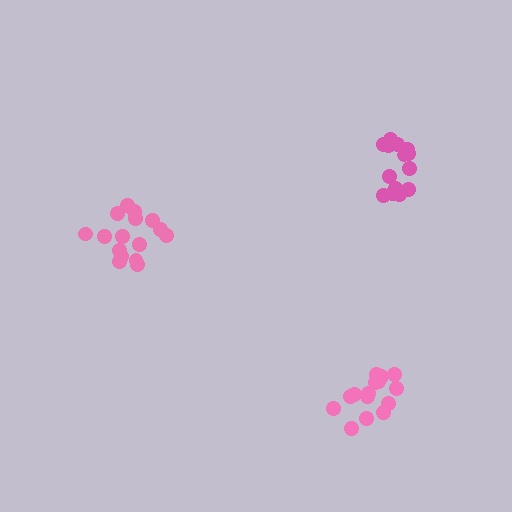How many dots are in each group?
Group 1: 16 dots, Group 2: 15 dots, Group 3: 14 dots (45 total).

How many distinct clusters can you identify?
There are 3 distinct clusters.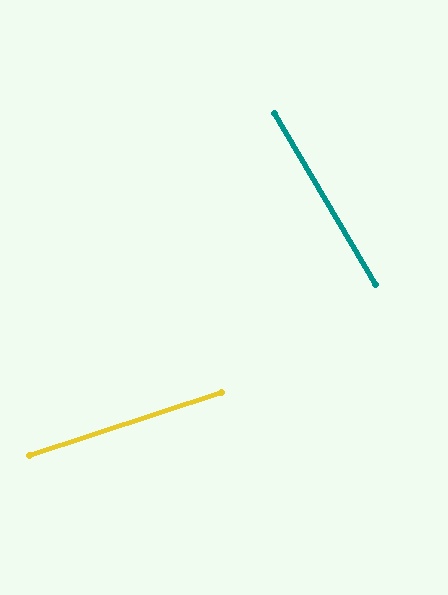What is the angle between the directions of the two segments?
Approximately 78 degrees.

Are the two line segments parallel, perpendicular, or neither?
Neither parallel nor perpendicular — they differ by about 78°.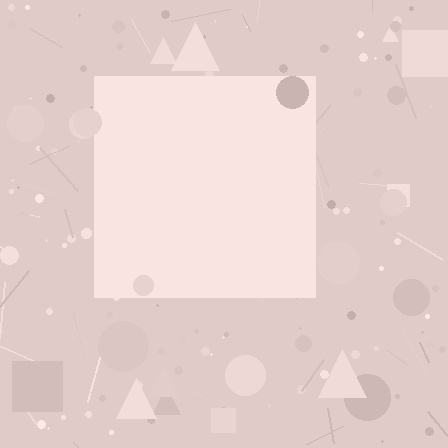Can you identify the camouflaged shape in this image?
The camouflaged shape is a square.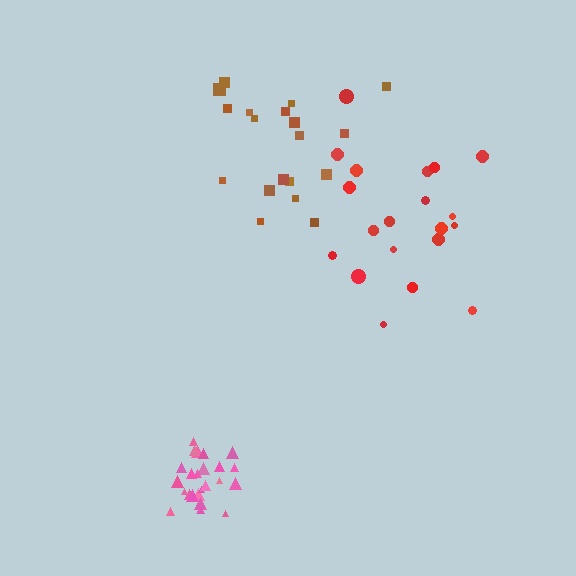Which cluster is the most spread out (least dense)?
Red.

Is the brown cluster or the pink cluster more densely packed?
Pink.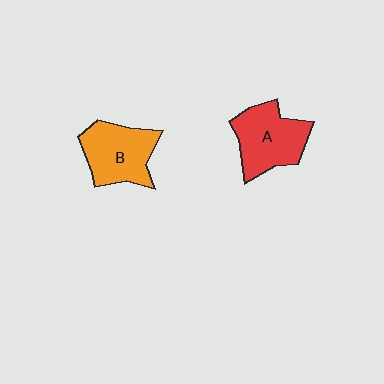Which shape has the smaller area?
Shape B (orange).